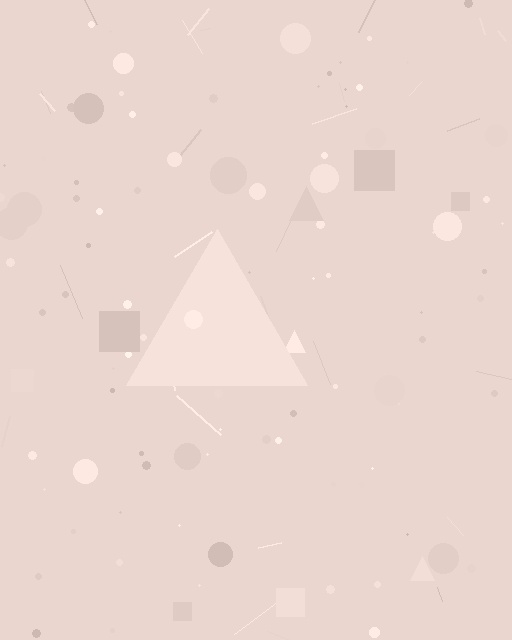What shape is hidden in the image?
A triangle is hidden in the image.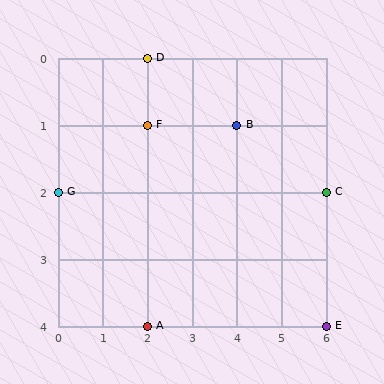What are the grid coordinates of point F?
Point F is at grid coordinates (2, 1).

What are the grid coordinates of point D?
Point D is at grid coordinates (2, 0).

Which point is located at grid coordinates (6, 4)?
Point E is at (6, 4).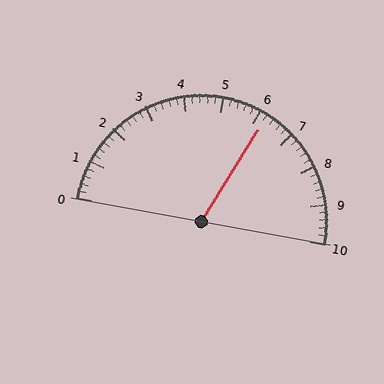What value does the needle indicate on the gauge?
The needle indicates approximately 6.2.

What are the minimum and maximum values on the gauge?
The gauge ranges from 0 to 10.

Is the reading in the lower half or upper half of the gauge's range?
The reading is in the upper half of the range (0 to 10).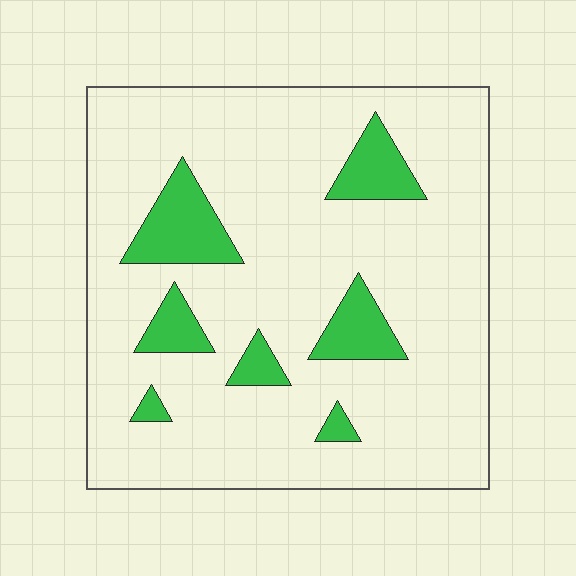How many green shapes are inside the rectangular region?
7.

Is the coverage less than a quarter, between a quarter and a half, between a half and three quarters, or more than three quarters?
Less than a quarter.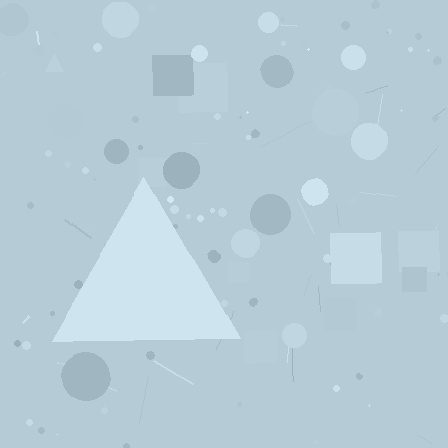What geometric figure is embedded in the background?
A triangle is embedded in the background.